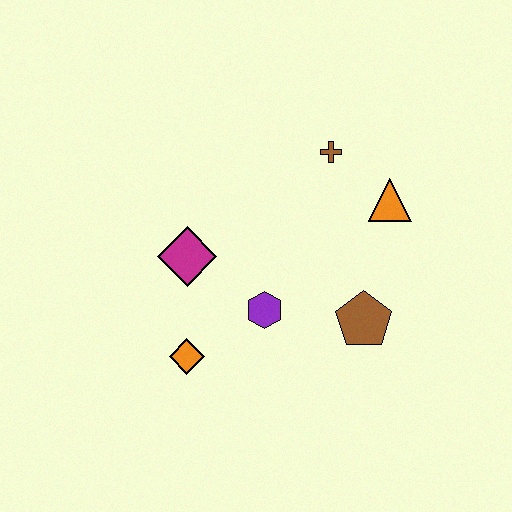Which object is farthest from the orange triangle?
The orange diamond is farthest from the orange triangle.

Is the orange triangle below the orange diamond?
No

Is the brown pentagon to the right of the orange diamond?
Yes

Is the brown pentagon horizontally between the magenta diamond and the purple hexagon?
No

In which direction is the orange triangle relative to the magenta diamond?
The orange triangle is to the right of the magenta diamond.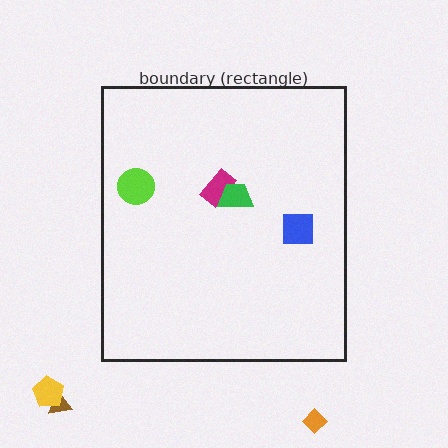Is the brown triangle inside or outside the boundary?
Outside.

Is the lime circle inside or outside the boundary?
Inside.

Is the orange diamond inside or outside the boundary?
Outside.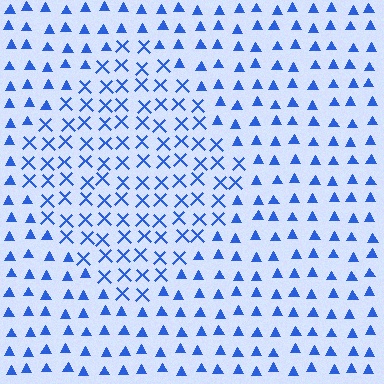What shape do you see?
I see a diamond.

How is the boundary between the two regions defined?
The boundary is defined by a change in element shape: X marks inside vs. triangles outside. All elements share the same color and spacing.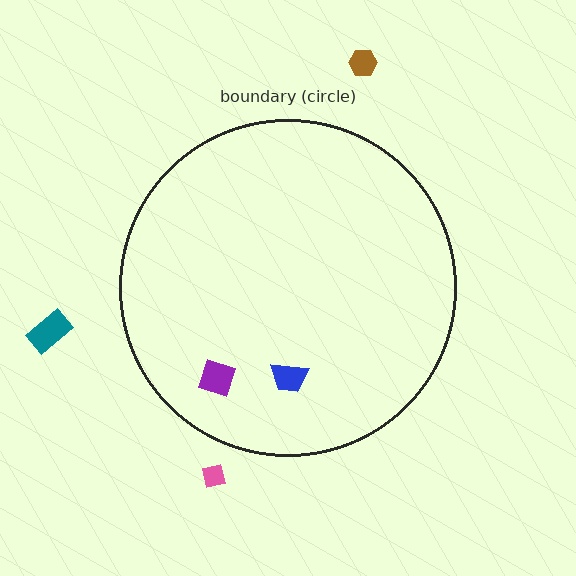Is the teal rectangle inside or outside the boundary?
Outside.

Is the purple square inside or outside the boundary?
Inside.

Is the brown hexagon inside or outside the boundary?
Outside.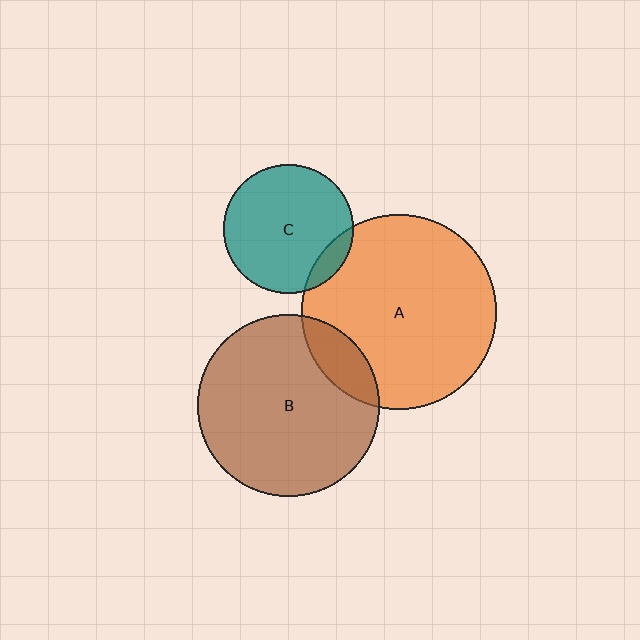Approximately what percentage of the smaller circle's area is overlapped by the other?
Approximately 15%.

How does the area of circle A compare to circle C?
Approximately 2.3 times.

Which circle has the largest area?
Circle A (orange).